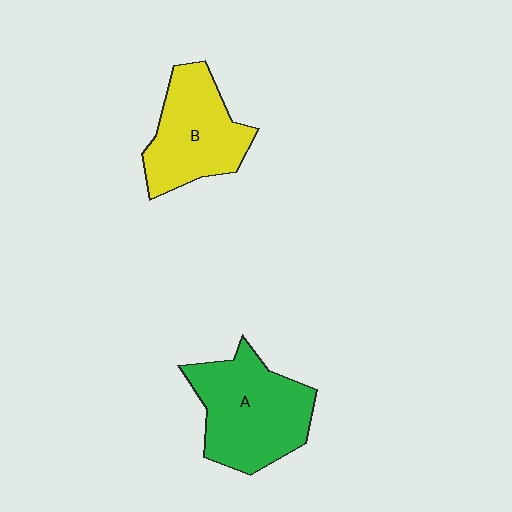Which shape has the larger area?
Shape A (green).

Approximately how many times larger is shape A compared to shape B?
Approximately 1.2 times.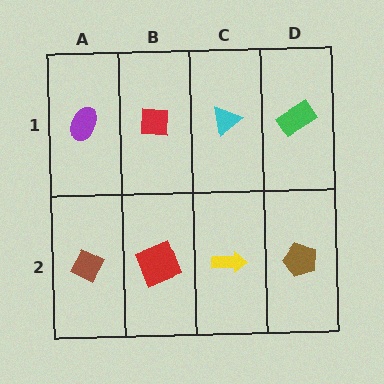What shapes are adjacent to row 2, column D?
A green rectangle (row 1, column D), a yellow arrow (row 2, column C).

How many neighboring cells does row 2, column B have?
3.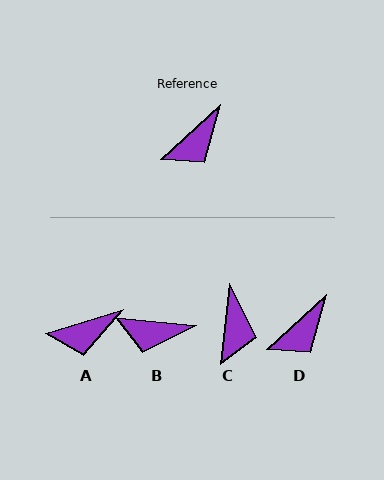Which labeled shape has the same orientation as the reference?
D.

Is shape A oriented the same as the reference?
No, it is off by about 26 degrees.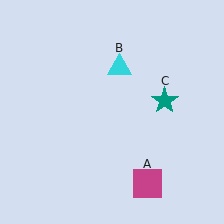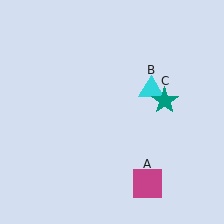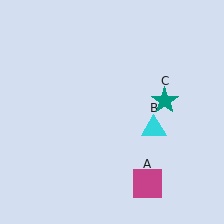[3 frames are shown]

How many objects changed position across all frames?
1 object changed position: cyan triangle (object B).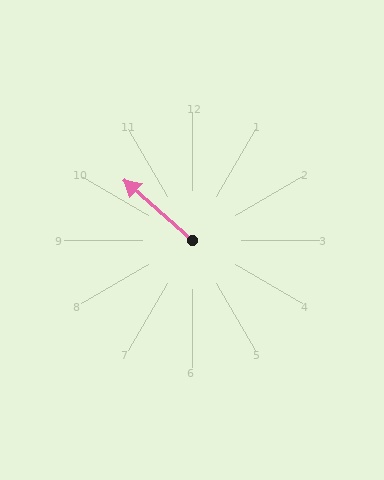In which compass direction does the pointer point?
Northwest.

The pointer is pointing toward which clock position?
Roughly 10 o'clock.